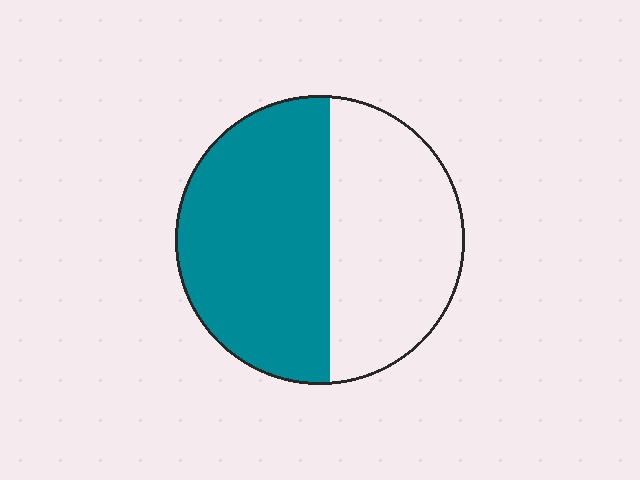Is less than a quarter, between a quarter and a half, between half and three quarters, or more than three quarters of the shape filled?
Between half and three quarters.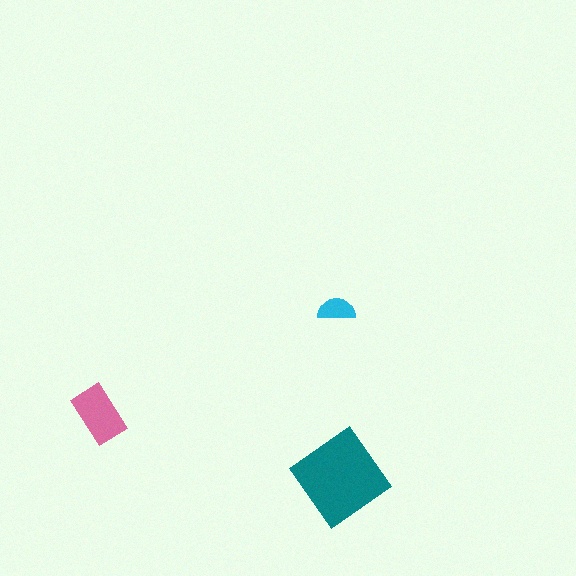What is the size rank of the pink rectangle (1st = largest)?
2nd.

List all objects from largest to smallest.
The teal diamond, the pink rectangle, the cyan semicircle.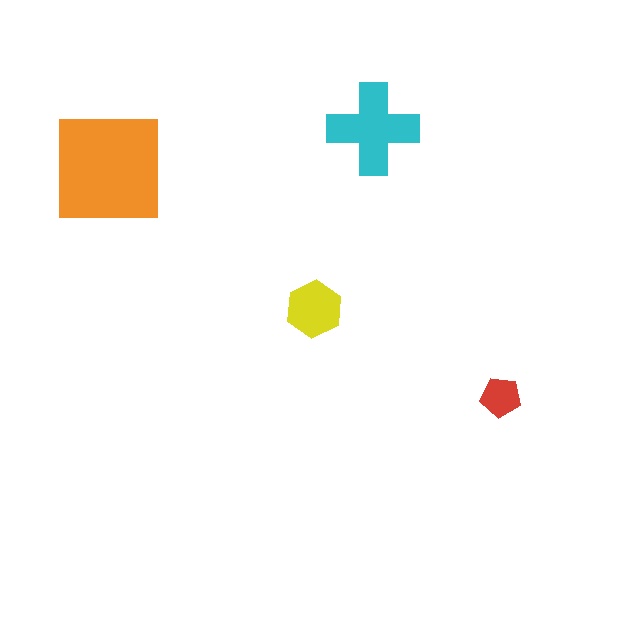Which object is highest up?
The cyan cross is topmost.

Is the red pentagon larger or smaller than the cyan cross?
Smaller.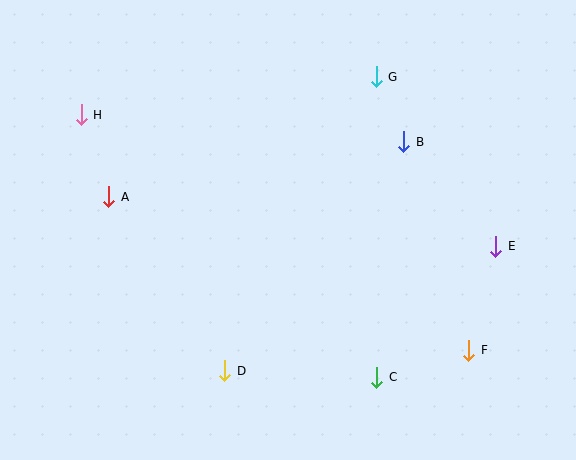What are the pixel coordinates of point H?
Point H is at (81, 115).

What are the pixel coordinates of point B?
Point B is at (404, 142).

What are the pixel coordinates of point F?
Point F is at (469, 350).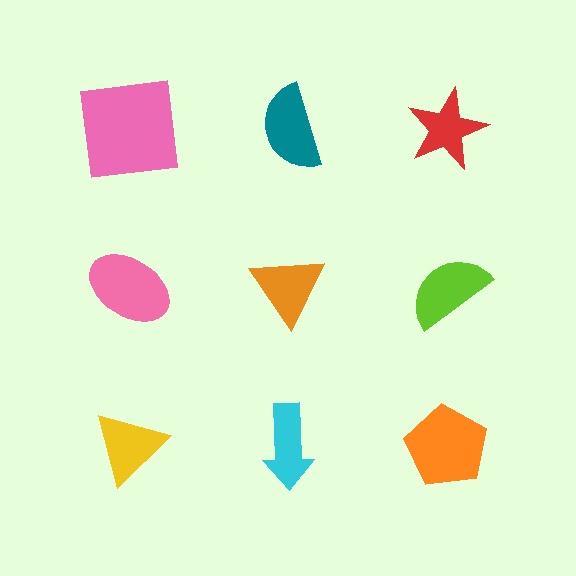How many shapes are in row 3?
3 shapes.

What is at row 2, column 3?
A lime semicircle.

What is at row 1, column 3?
A red star.